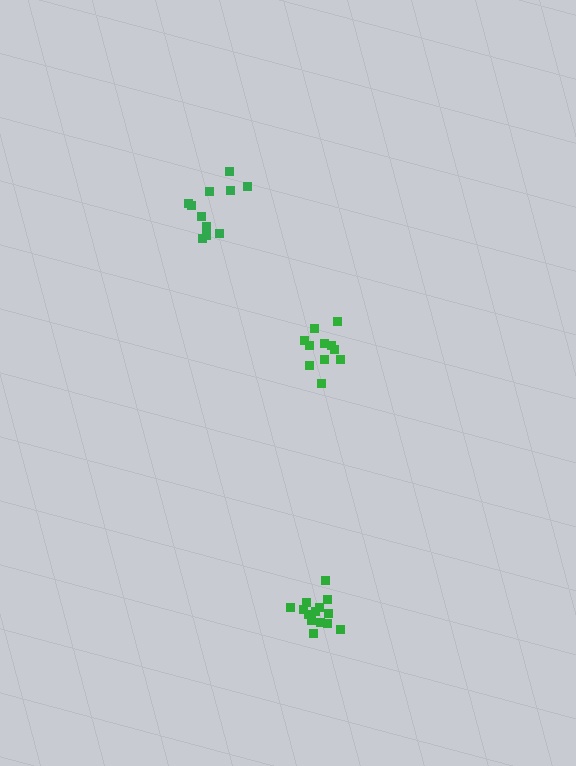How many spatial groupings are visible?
There are 3 spatial groupings.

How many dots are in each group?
Group 1: 11 dots, Group 2: 14 dots, Group 3: 11 dots (36 total).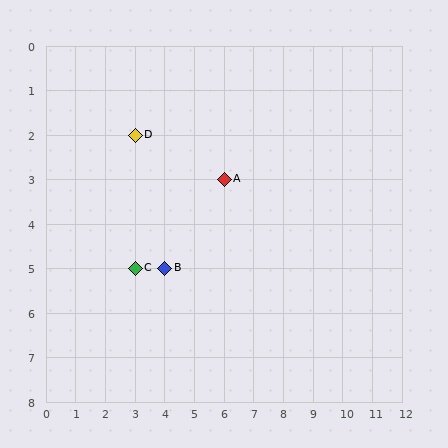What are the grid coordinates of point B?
Point B is at grid coordinates (4, 5).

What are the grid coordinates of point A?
Point A is at grid coordinates (6, 3).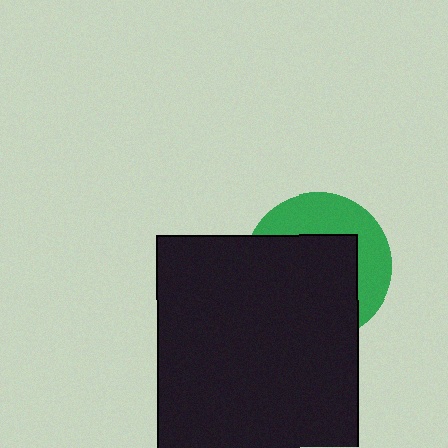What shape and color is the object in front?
The object in front is a black rectangle.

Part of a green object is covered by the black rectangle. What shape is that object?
It is a circle.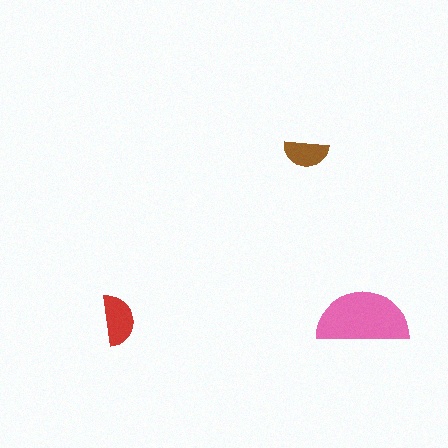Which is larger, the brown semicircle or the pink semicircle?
The pink one.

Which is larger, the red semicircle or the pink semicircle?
The pink one.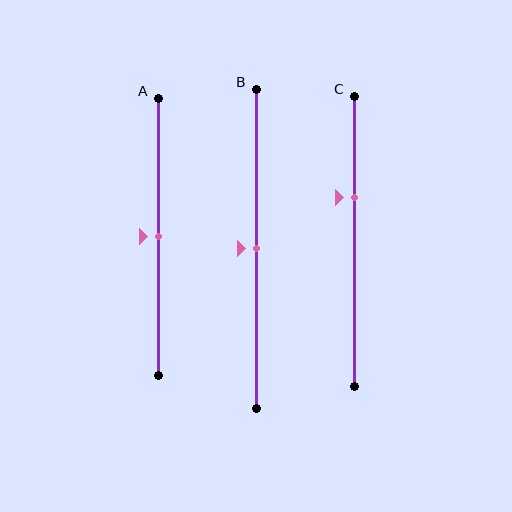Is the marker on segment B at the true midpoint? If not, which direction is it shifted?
Yes, the marker on segment B is at the true midpoint.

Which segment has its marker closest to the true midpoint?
Segment A has its marker closest to the true midpoint.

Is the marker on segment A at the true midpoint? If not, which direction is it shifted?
Yes, the marker on segment A is at the true midpoint.